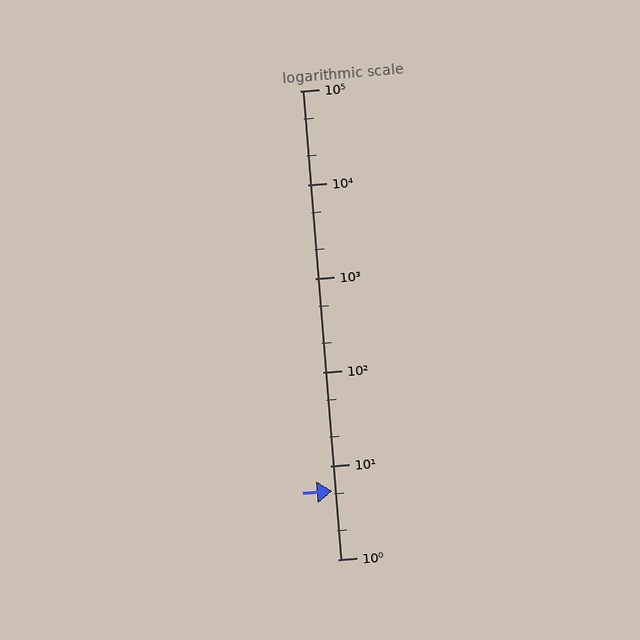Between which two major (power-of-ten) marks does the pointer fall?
The pointer is between 1 and 10.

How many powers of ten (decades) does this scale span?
The scale spans 5 decades, from 1 to 100000.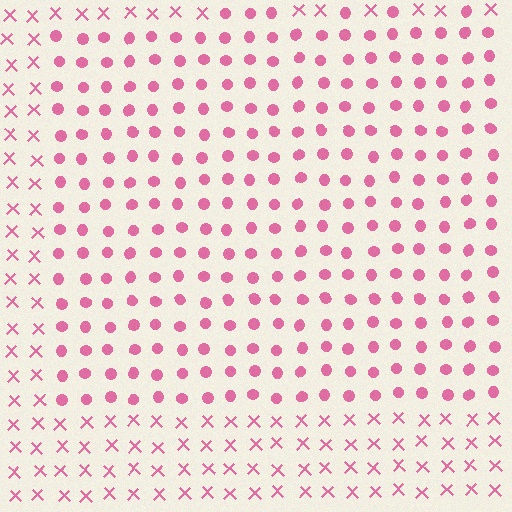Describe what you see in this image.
The image is filled with small pink elements arranged in a uniform grid. A rectangle-shaped region contains circles, while the surrounding area contains X marks. The boundary is defined purely by the change in element shape.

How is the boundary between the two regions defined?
The boundary is defined by a change in element shape: circles inside vs. X marks outside. All elements share the same color and spacing.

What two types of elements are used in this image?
The image uses circles inside the rectangle region and X marks outside it.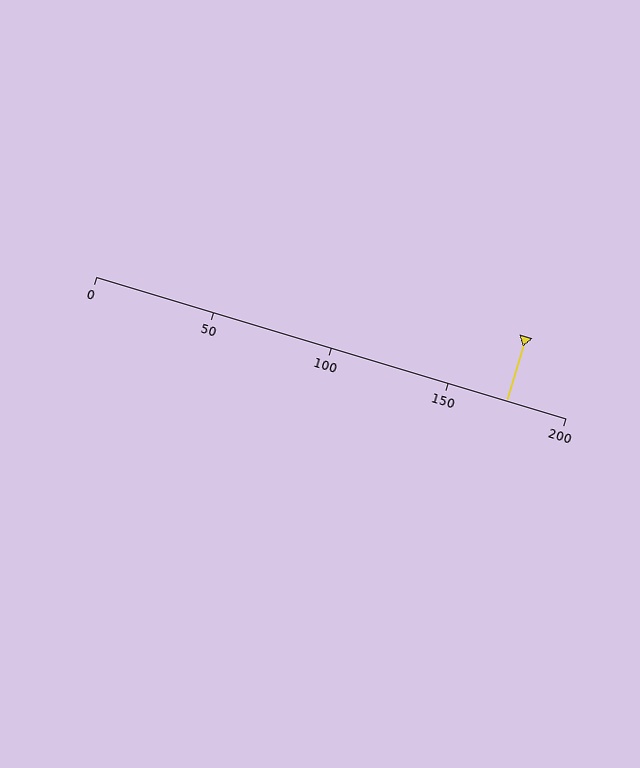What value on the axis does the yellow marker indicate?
The marker indicates approximately 175.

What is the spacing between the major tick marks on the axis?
The major ticks are spaced 50 apart.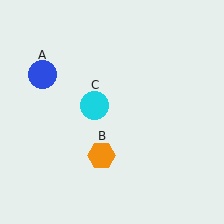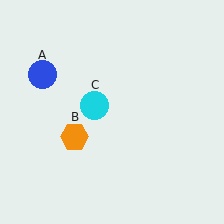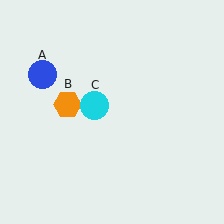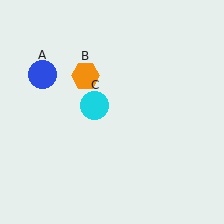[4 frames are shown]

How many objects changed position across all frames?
1 object changed position: orange hexagon (object B).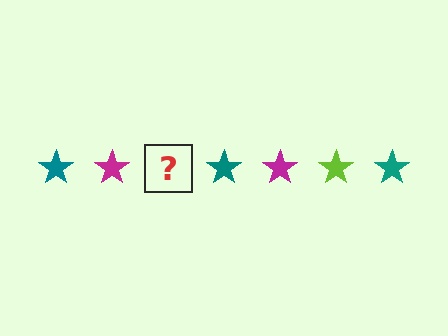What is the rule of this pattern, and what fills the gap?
The rule is that the pattern cycles through teal, magenta, lime stars. The gap should be filled with a lime star.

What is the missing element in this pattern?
The missing element is a lime star.